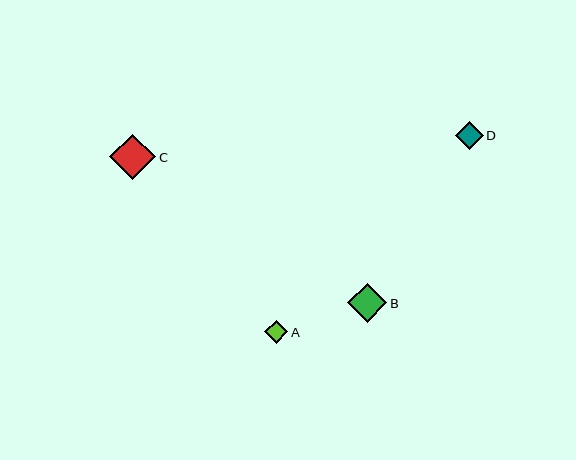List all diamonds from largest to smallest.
From largest to smallest: C, B, D, A.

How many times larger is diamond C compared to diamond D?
Diamond C is approximately 1.7 times the size of diamond D.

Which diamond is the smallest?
Diamond A is the smallest with a size of approximately 23 pixels.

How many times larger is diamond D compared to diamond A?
Diamond D is approximately 1.2 times the size of diamond A.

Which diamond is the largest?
Diamond C is the largest with a size of approximately 46 pixels.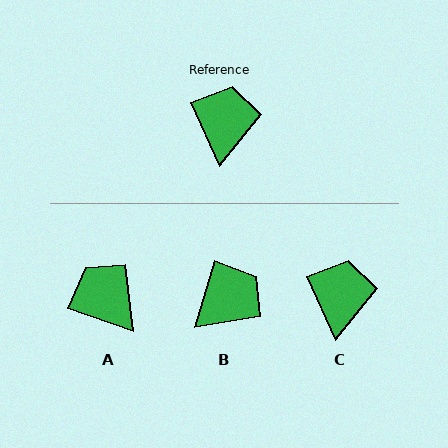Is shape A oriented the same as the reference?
No, it is off by about 46 degrees.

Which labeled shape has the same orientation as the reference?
C.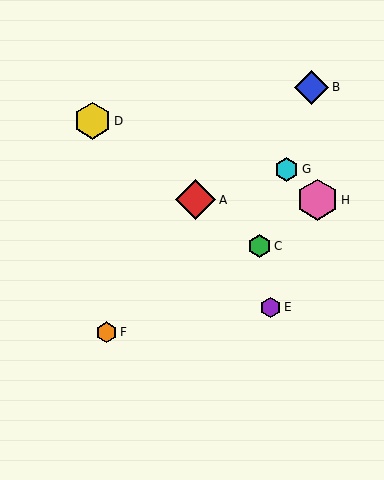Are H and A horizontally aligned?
Yes, both are at y≈200.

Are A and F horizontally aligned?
No, A is at y≈200 and F is at y≈332.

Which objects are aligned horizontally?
Objects A, H are aligned horizontally.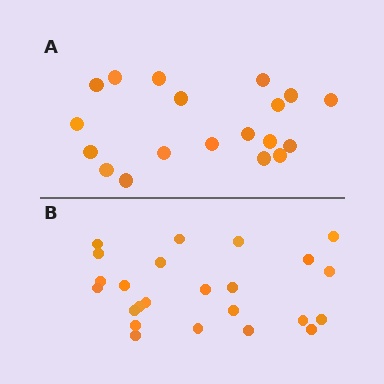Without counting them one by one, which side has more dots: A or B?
Region B (the bottom region) has more dots.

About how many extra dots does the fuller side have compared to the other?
Region B has about 5 more dots than region A.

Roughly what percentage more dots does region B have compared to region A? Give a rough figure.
About 25% more.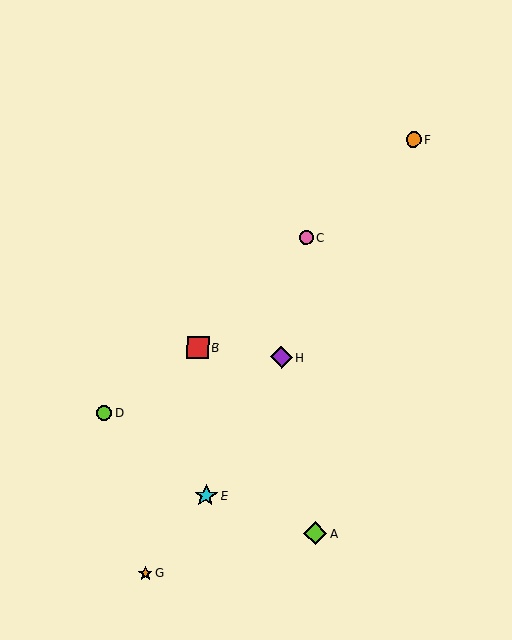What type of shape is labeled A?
Shape A is a lime diamond.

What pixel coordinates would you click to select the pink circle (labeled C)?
Click at (306, 238) to select the pink circle C.